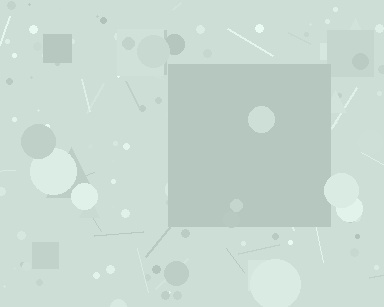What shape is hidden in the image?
A square is hidden in the image.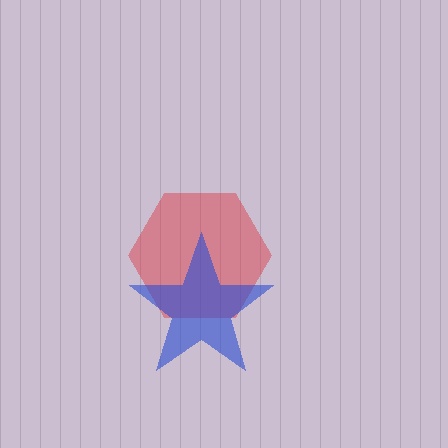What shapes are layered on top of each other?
The layered shapes are: a red hexagon, a blue star.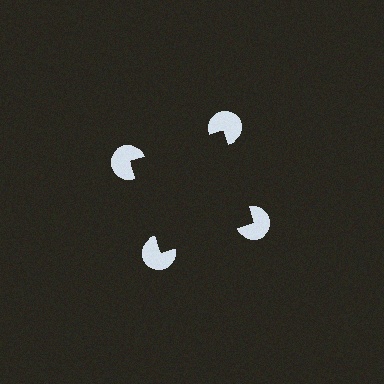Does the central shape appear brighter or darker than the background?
It typically appears slightly darker than the background, even though no actual brightness change is drawn.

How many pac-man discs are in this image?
There are 4 — one at each vertex of the illusory square.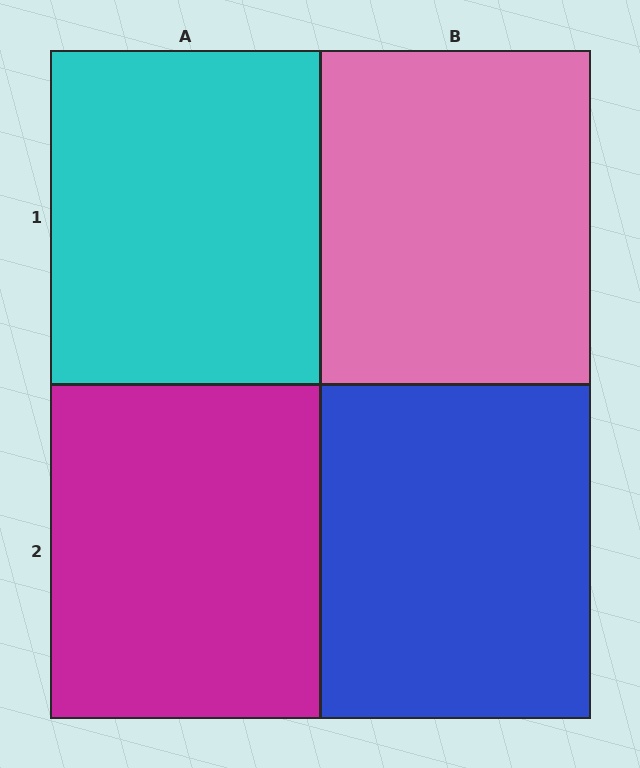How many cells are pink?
1 cell is pink.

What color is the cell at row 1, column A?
Cyan.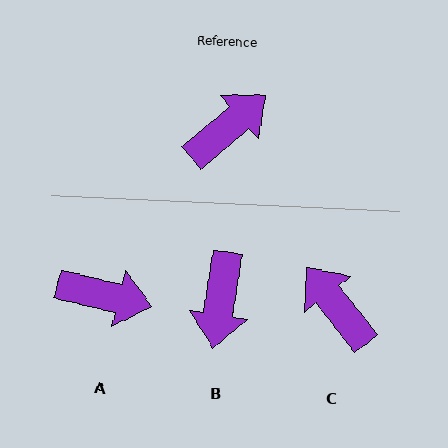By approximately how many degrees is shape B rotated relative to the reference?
Approximately 139 degrees clockwise.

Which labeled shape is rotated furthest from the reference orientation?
B, about 139 degrees away.